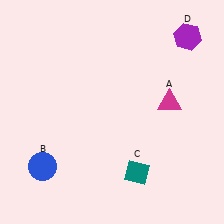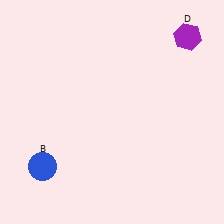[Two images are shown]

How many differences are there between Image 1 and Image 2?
There are 2 differences between the two images.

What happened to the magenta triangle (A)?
The magenta triangle (A) was removed in Image 2. It was in the top-right area of Image 1.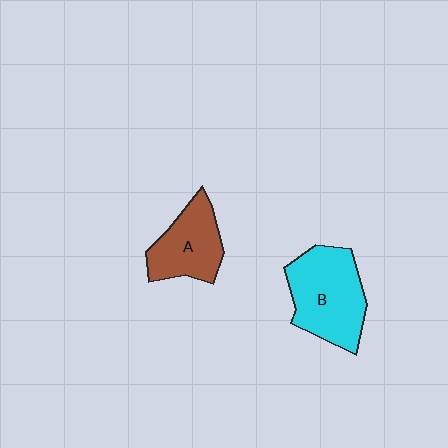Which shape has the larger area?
Shape B (cyan).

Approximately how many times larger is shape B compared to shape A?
Approximately 1.4 times.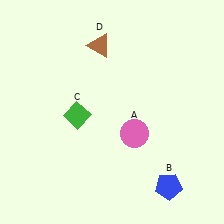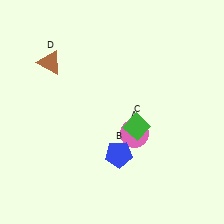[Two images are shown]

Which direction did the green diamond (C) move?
The green diamond (C) moved right.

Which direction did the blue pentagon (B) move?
The blue pentagon (B) moved left.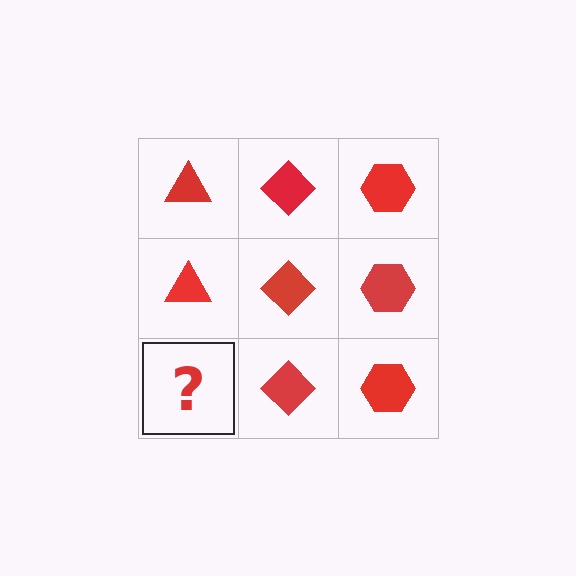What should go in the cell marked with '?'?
The missing cell should contain a red triangle.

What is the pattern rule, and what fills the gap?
The rule is that each column has a consistent shape. The gap should be filled with a red triangle.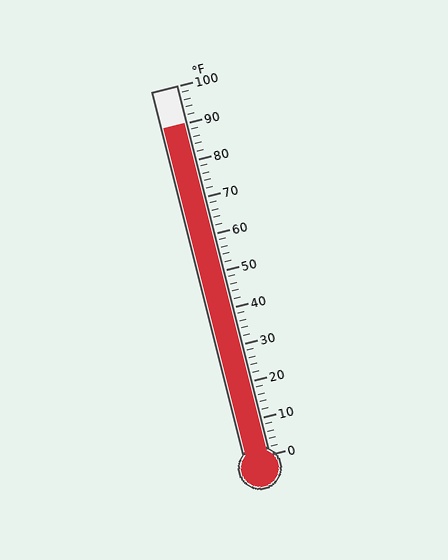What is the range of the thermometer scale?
The thermometer scale ranges from 0°F to 100°F.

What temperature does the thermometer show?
The thermometer shows approximately 90°F.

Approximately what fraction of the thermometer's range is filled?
The thermometer is filled to approximately 90% of its range.